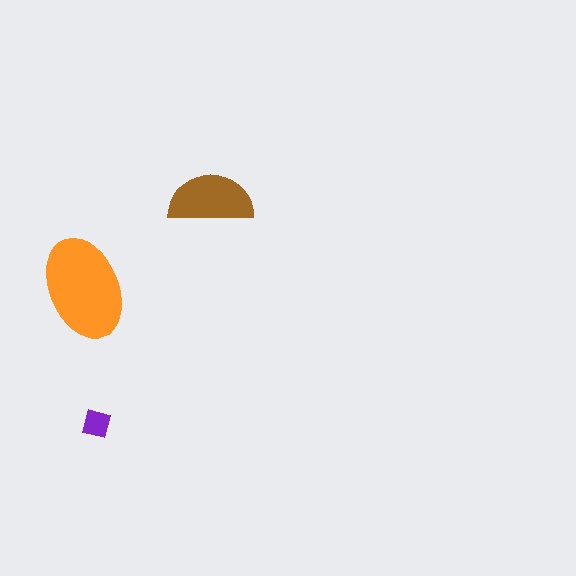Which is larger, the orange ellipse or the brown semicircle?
The orange ellipse.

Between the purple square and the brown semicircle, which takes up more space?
The brown semicircle.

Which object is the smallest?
The purple square.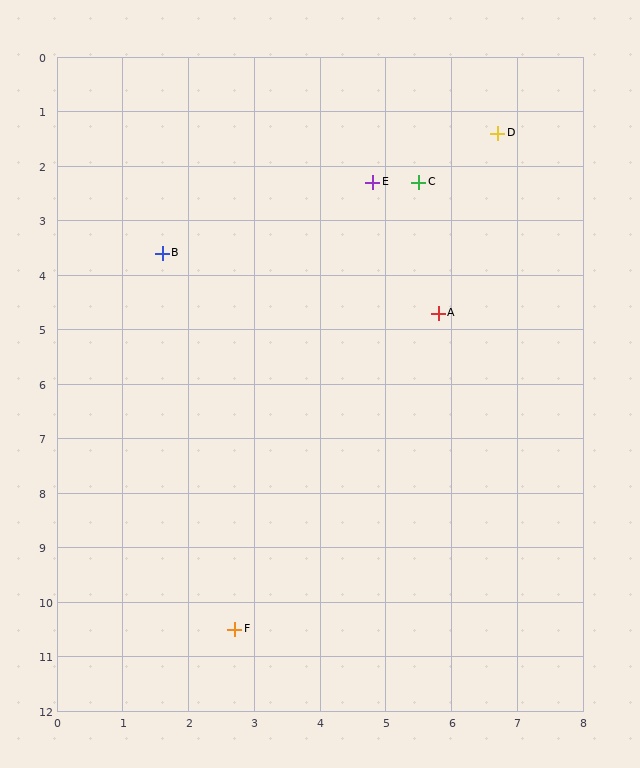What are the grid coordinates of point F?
Point F is at approximately (2.7, 10.5).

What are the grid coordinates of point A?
Point A is at approximately (5.8, 4.7).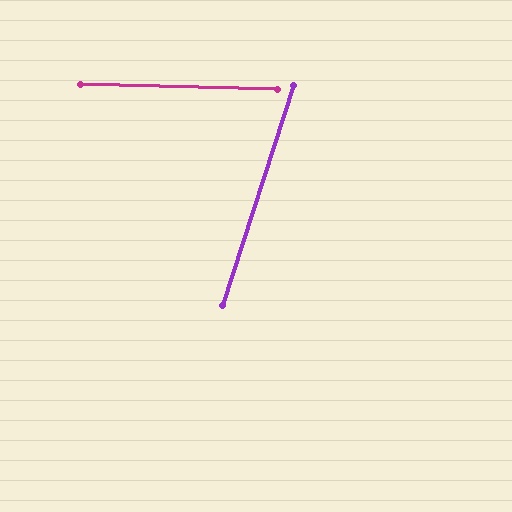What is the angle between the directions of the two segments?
Approximately 74 degrees.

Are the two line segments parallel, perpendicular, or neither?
Neither parallel nor perpendicular — they differ by about 74°.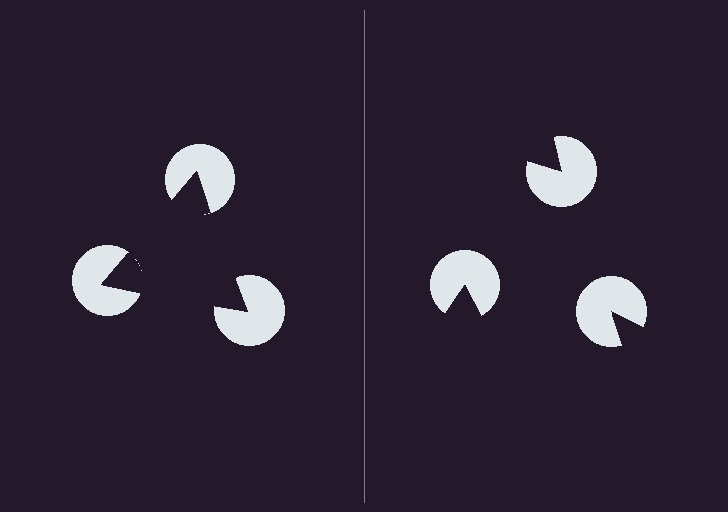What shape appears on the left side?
An illusory triangle.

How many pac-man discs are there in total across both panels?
6 — 3 on each side.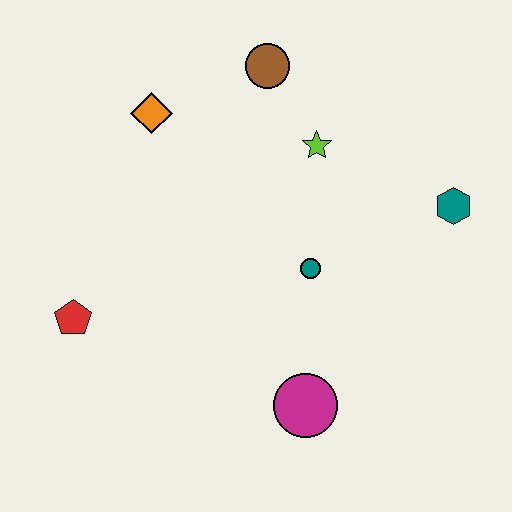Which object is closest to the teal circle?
The lime star is closest to the teal circle.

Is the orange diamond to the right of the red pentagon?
Yes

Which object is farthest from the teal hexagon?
The red pentagon is farthest from the teal hexagon.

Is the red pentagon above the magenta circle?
Yes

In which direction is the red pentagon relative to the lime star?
The red pentagon is to the left of the lime star.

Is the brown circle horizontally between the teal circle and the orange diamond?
Yes